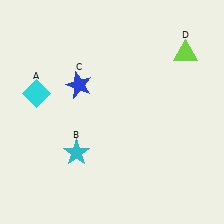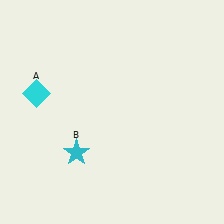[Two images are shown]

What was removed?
The blue star (C), the lime triangle (D) were removed in Image 2.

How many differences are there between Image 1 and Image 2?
There are 2 differences between the two images.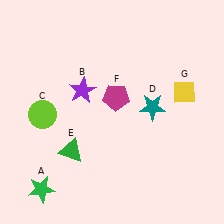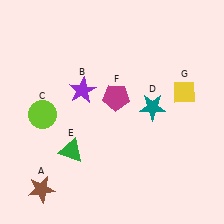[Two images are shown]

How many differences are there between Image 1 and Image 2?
There is 1 difference between the two images.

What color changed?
The star (A) changed from green in Image 1 to brown in Image 2.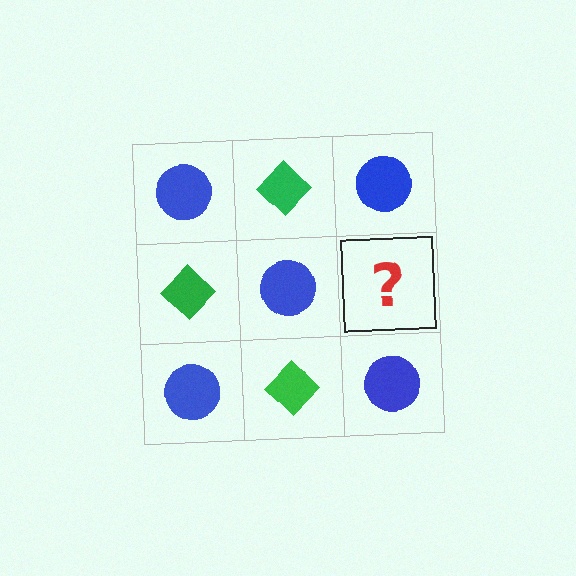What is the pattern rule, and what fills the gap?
The rule is that it alternates blue circle and green diamond in a checkerboard pattern. The gap should be filled with a green diamond.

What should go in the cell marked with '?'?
The missing cell should contain a green diamond.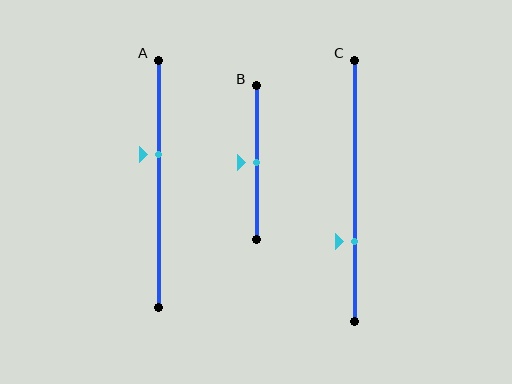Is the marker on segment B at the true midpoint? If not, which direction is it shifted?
Yes, the marker on segment B is at the true midpoint.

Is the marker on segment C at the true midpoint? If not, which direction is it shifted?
No, the marker on segment C is shifted downward by about 19% of the segment length.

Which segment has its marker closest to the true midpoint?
Segment B has its marker closest to the true midpoint.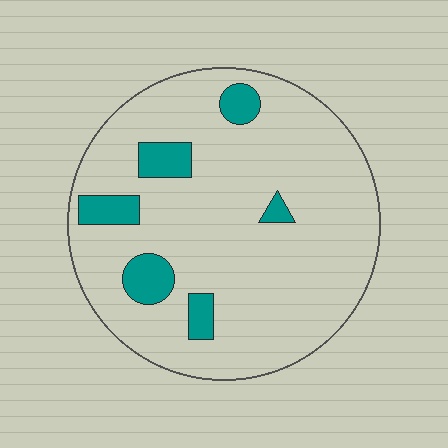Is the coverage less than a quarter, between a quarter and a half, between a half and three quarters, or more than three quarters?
Less than a quarter.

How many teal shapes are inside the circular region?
6.